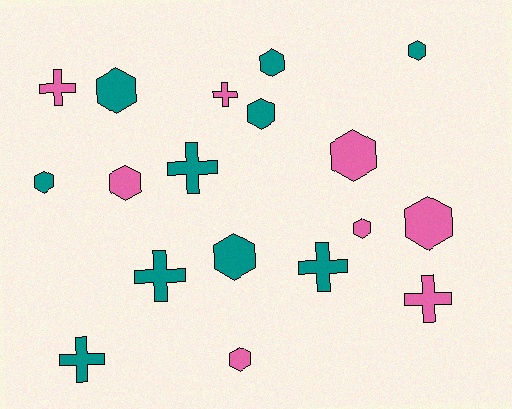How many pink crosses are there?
There are 3 pink crosses.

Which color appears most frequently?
Teal, with 10 objects.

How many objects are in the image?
There are 18 objects.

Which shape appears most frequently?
Hexagon, with 11 objects.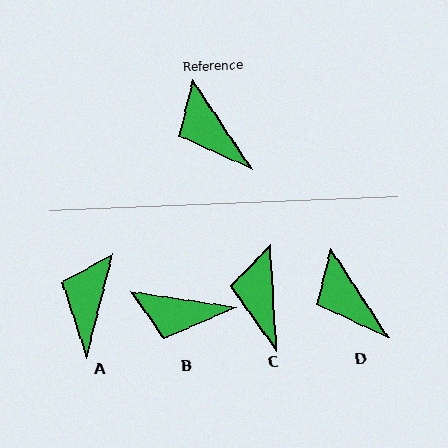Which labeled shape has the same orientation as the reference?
D.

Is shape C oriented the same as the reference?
No, it is off by about 30 degrees.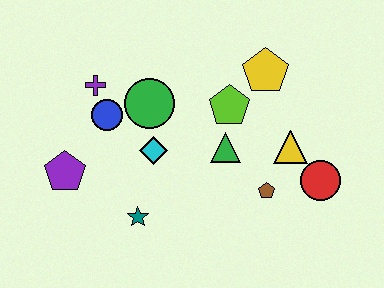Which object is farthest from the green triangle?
The purple pentagon is farthest from the green triangle.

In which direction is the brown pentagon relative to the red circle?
The brown pentagon is to the left of the red circle.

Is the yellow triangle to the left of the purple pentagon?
No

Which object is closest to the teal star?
The cyan diamond is closest to the teal star.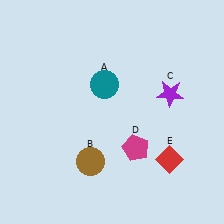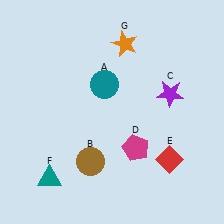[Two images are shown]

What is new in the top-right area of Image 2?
An orange star (G) was added in the top-right area of Image 2.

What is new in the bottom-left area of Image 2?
A teal triangle (F) was added in the bottom-left area of Image 2.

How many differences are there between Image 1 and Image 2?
There are 2 differences between the two images.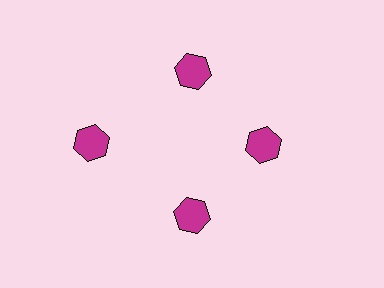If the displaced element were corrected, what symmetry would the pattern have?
It would have 4-fold rotational symmetry — the pattern would map onto itself every 90 degrees.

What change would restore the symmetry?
The symmetry would be restored by moving it inward, back onto the ring so that all 4 hexagons sit at equal angles and equal distance from the center.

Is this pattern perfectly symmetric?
No. The 4 magenta hexagons are arranged in a ring, but one element near the 9 o'clock position is pushed outward from the center, breaking the 4-fold rotational symmetry.